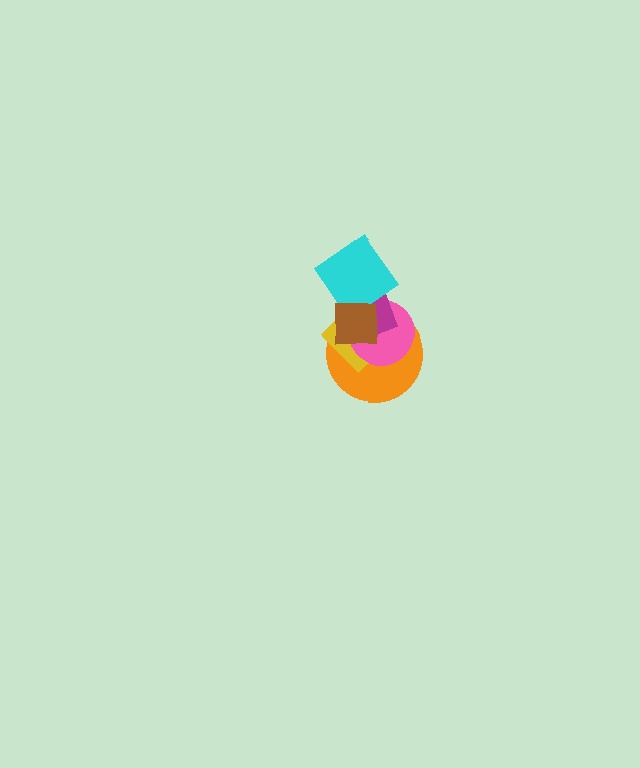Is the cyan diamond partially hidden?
Yes, it is partially covered by another shape.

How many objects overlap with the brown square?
5 objects overlap with the brown square.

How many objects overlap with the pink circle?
5 objects overlap with the pink circle.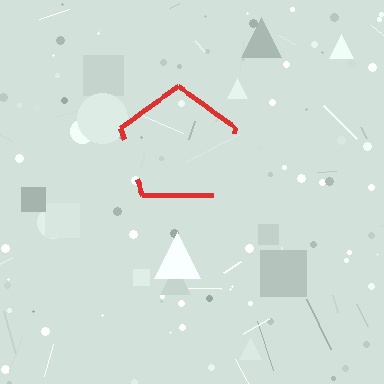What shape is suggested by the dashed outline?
The dashed outline suggests a pentagon.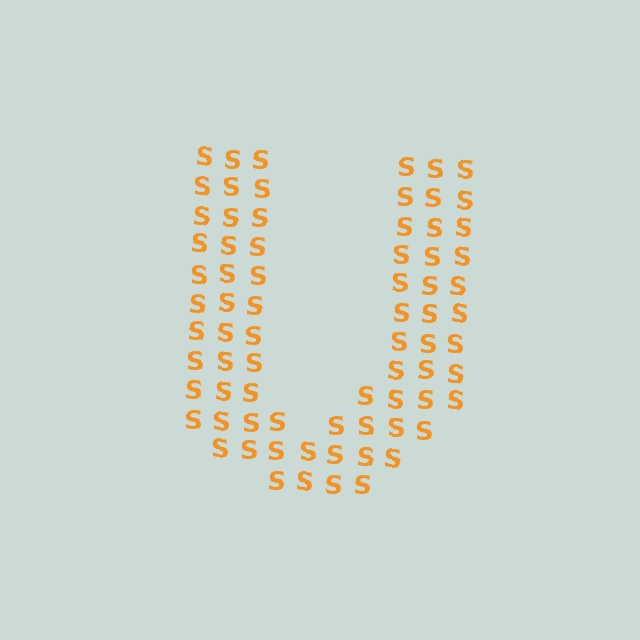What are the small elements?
The small elements are letter S's.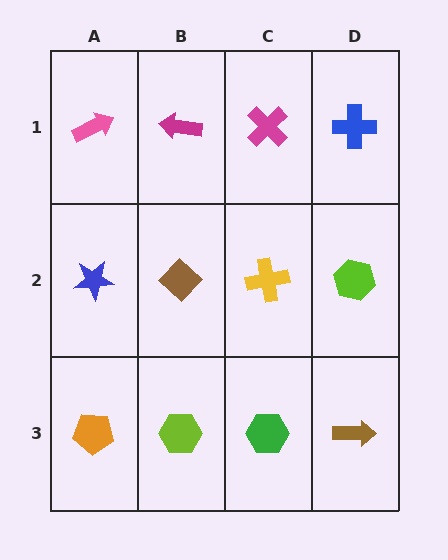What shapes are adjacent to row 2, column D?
A blue cross (row 1, column D), a brown arrow (row 3, column D), a yellow cross (row 2, column C).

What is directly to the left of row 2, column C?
A brown diamond.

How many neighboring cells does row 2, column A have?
3.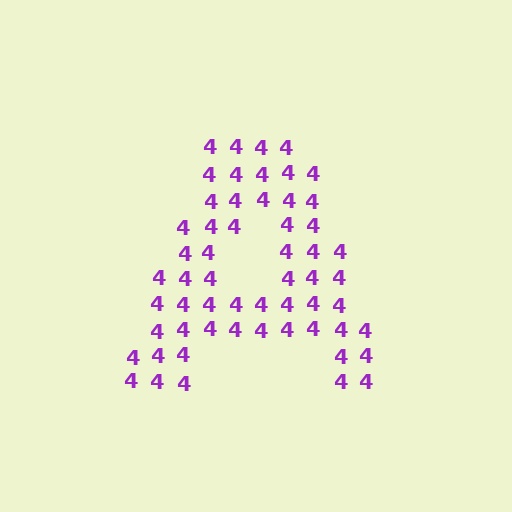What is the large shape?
The large shape is the letter A.